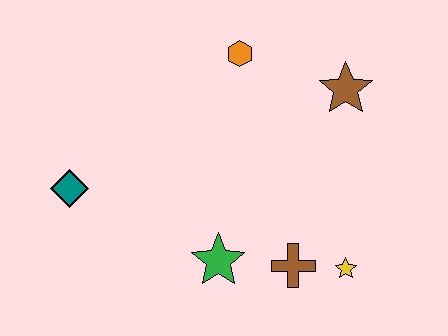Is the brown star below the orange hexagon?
Yes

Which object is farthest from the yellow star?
The teal diamond is farthest from the yellow star.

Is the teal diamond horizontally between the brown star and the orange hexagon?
No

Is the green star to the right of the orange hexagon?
No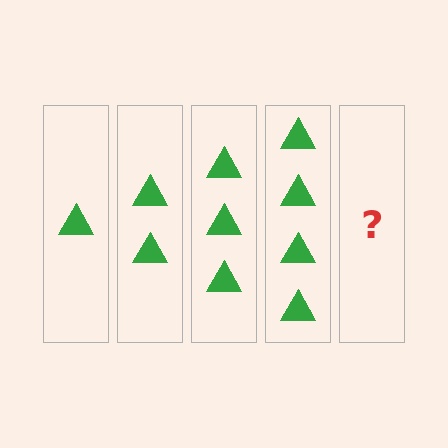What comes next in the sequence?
The next element should be 5 triangles.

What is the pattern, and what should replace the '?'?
The pattern is that each step adds one more triangle. The '?' should be 5 triangles.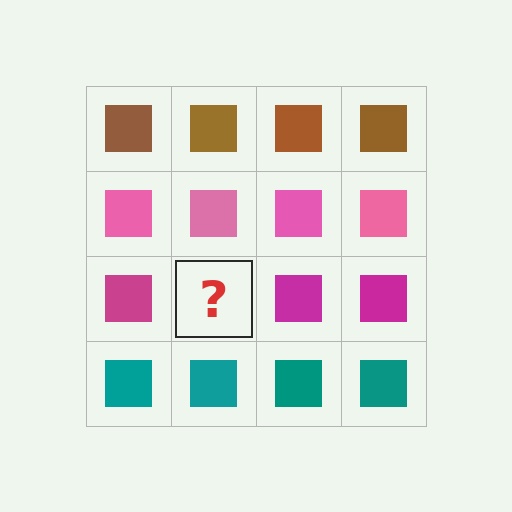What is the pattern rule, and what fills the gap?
The rule is that each row has a consistent color. The gap should be filled with a magenta square.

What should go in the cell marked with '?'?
The missing cell should contain a magenta square.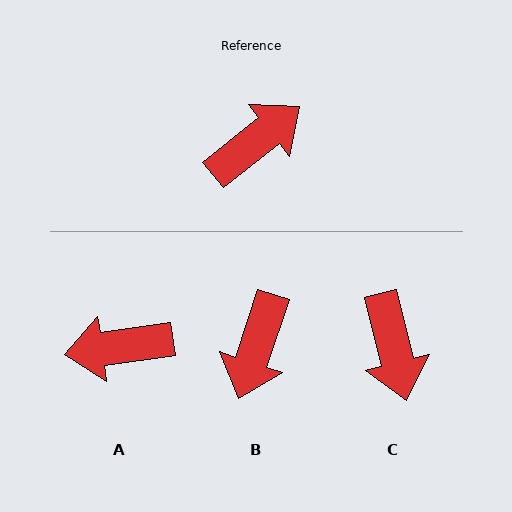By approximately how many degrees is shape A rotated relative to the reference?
Approximately 149 degrees counter-clockwise.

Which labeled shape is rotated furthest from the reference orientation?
A, about 149 degrees away.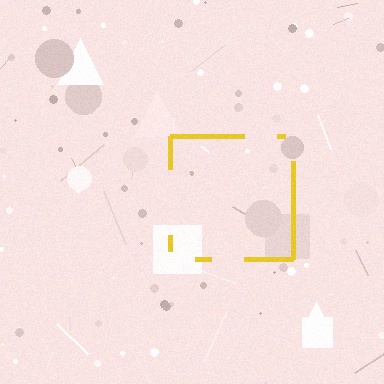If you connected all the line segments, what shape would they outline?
They would outline a square.